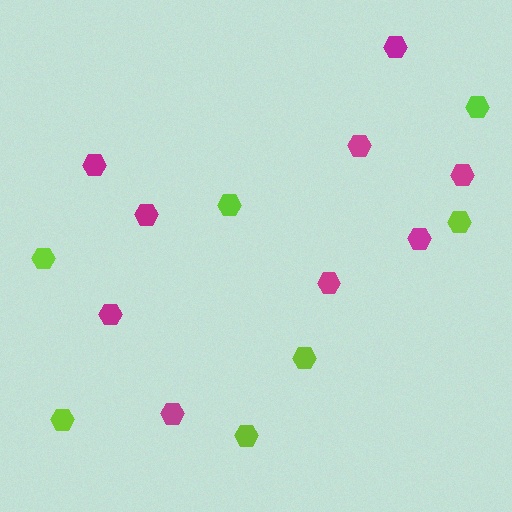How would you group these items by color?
There are 2 groups: one group of magenta hexagons (9) and one group of lime hexagons (7).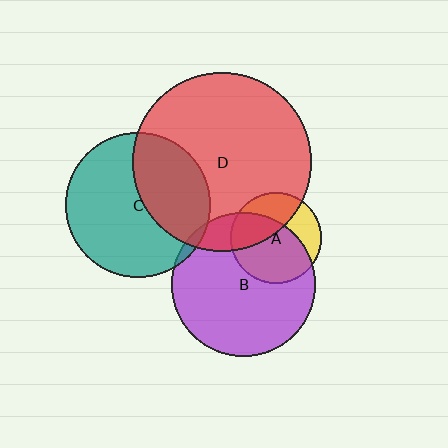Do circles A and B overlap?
Yes.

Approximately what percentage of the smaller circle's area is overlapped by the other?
Approximately 65%.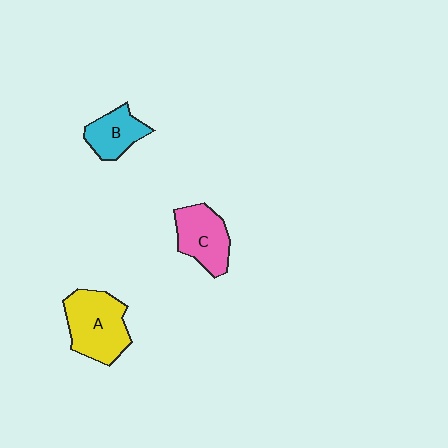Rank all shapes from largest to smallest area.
From largest to smallest: A (yellow), C (pink), B (cyan).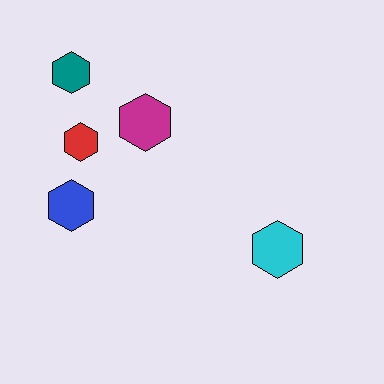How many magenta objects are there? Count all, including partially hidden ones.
There is 1 magenta object.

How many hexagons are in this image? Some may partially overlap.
There are 5 hexagons.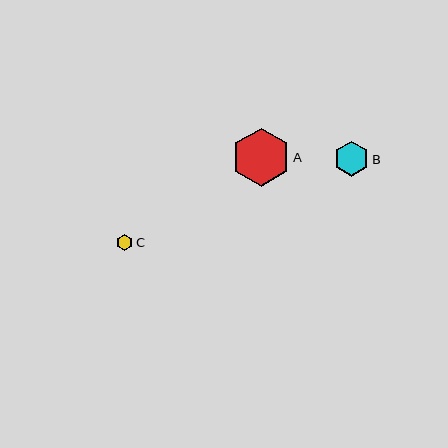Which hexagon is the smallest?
Hexagon C is the smallest with a size of approximately 16 pixels.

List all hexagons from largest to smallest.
From largest to smallest: A, B, C.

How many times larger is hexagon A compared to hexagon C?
Hexagon A is approximately 3.6 times the size of hexagon C.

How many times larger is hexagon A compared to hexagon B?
Hexagon A is approximately 1.7 times the size of hexagon B.